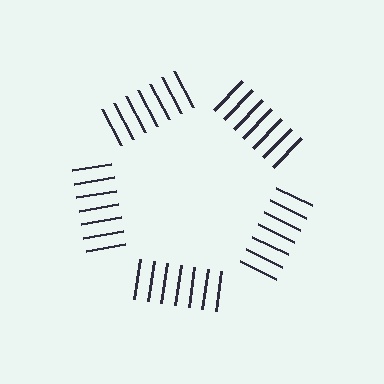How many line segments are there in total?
35 — 7 along each of the 5 edges.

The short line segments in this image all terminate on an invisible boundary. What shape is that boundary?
An illusory pentagon — the line segments terminate on its edges but no continuous stroke is drawn.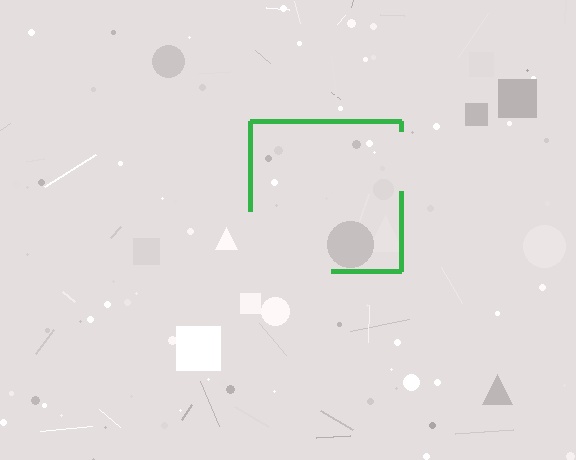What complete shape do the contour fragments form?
The contour fragments form a square.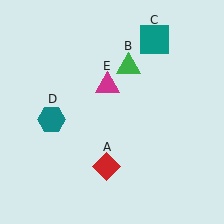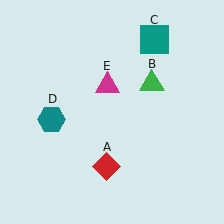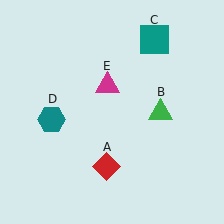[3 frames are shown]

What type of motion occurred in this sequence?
The green triangle (object B) rotated clockwise around the center of the scene.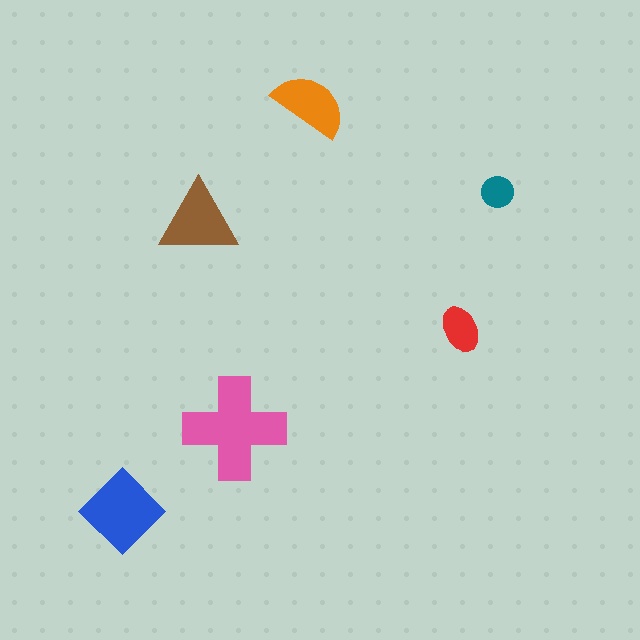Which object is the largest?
The pink cross.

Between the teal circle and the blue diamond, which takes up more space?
The blue diamond.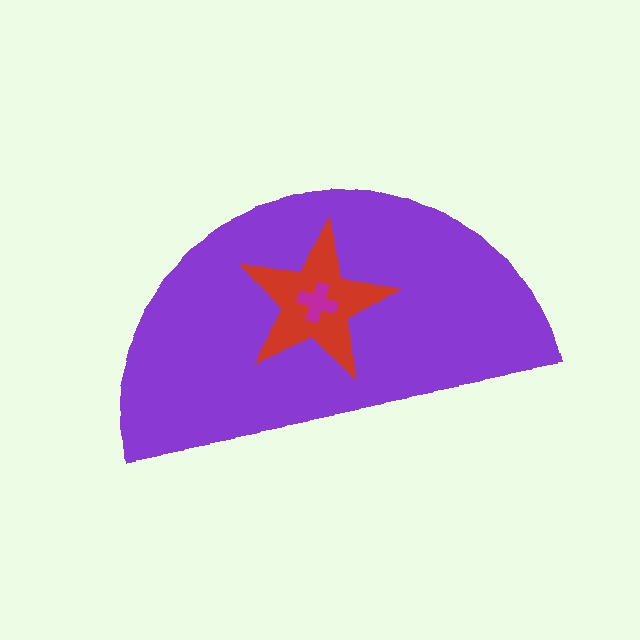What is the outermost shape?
The purple semicircle.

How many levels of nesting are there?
3.